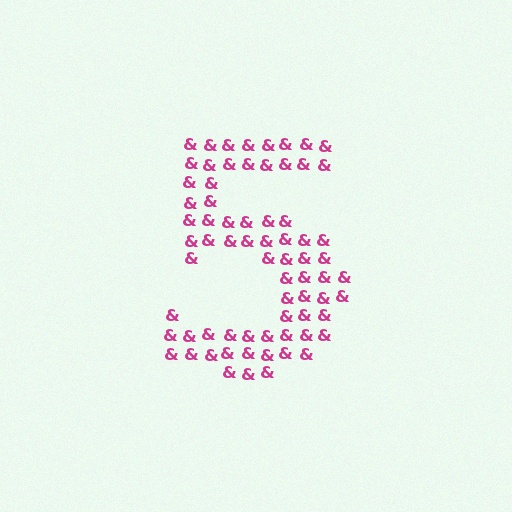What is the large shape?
The large shape is the digit 5.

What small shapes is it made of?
It is made of small ampersands.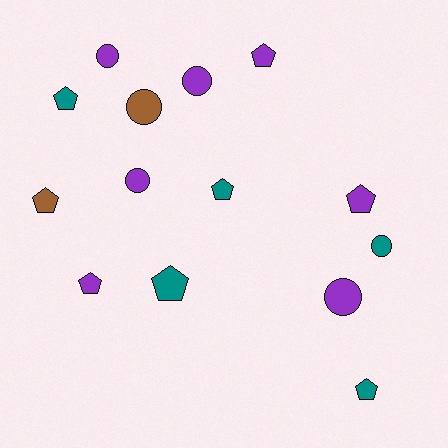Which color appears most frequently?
Purple, with 7 objects.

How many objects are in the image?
There are 14 objects.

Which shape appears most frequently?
Pentagon, with 8 objects.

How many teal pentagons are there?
There are 4 teal pentagons.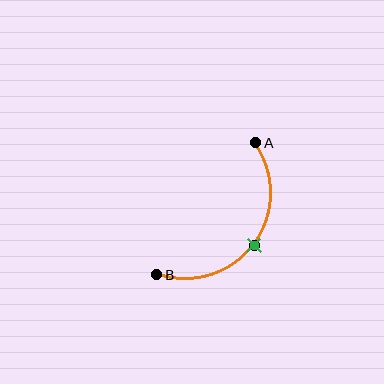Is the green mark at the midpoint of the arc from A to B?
Yes. The green mark lies on the arc at equal arc-length from both A and B — it is the arc midpoint.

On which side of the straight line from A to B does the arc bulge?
The arc bulges below and to the right of the straight line connecting A and B.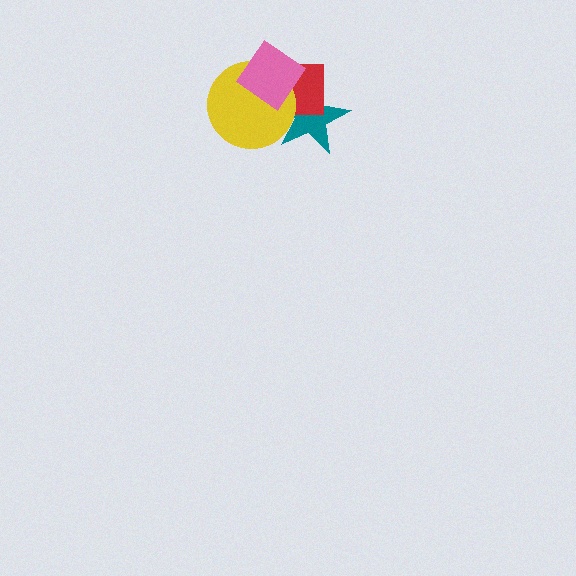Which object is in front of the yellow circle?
The pink diamond is in front of the yellow circle.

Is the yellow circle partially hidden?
Yes, it is partially covered by another shape.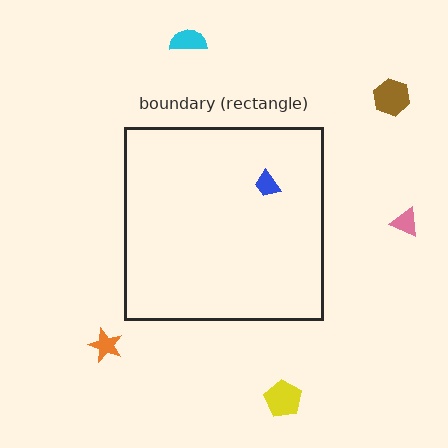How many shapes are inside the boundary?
1 inside, 5 outside.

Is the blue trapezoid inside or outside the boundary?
Inside.